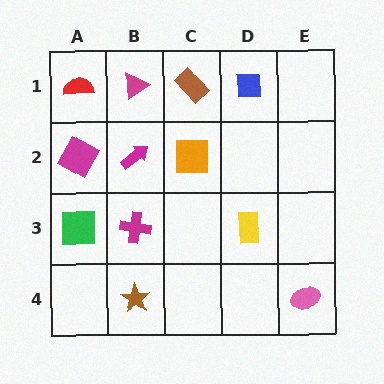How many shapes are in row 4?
2 shapes.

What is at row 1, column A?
A red semicircle.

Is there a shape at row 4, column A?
No, that cell is empty.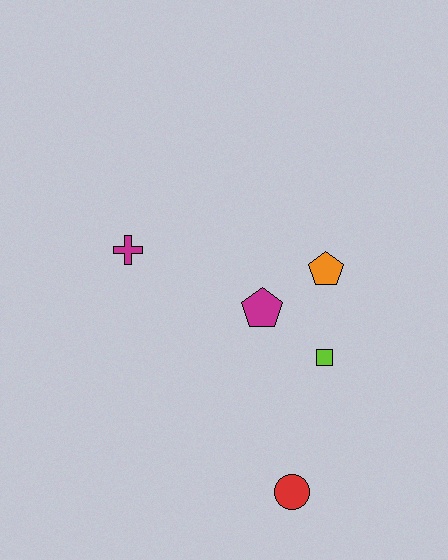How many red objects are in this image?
There is 1 red object.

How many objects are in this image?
There are 5 objects.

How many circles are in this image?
There is 1 circle.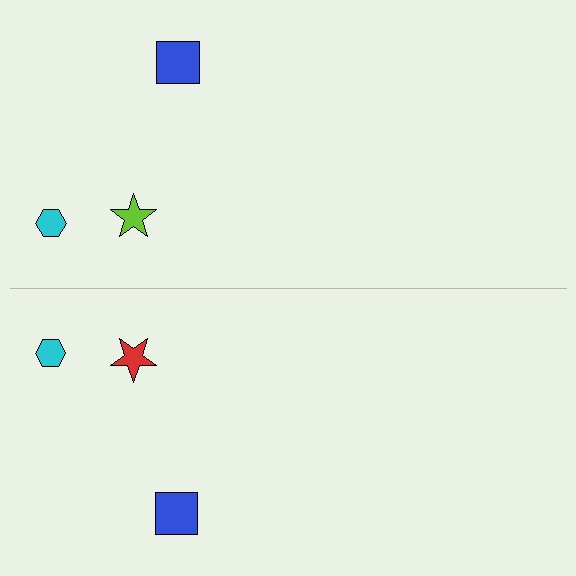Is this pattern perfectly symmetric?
No, the pattern is not perfectly symmetric. The red star on the bottom side breaks the symmetry — its mirror counterpart is lime.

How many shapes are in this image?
There are 6 shapes in this image.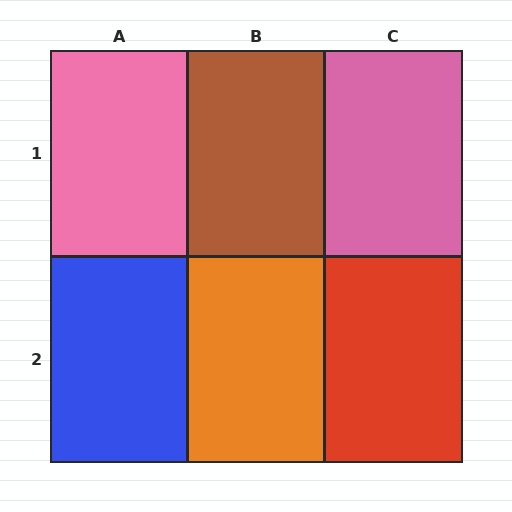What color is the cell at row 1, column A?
Pink.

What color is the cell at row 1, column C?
Pink.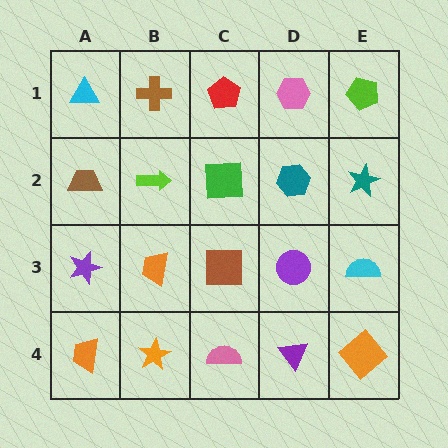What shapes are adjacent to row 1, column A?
A brown trapezoid (row 2, column A), a brown cross (row 1, column B).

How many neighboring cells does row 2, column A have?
3.